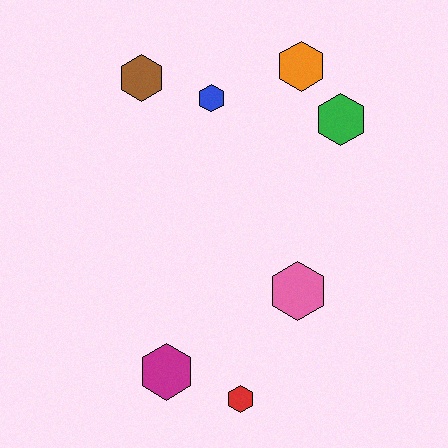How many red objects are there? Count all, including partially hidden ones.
There is 1 red object.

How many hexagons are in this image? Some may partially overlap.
There are 7 hexagons.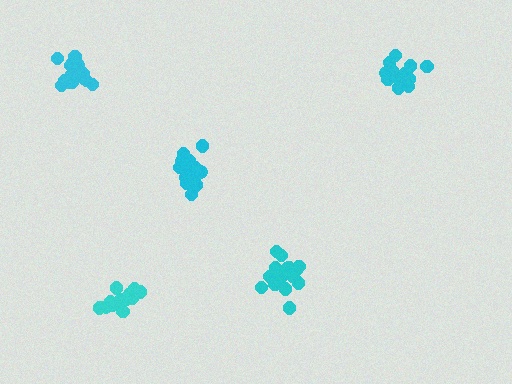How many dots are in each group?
Group 1: 15 dots, Group 2: 18 dots, Group 3: 21 dots, Group 4: 15 dots, Group 5: 19 dots (88 total).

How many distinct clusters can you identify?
There are 5 distinct clusters.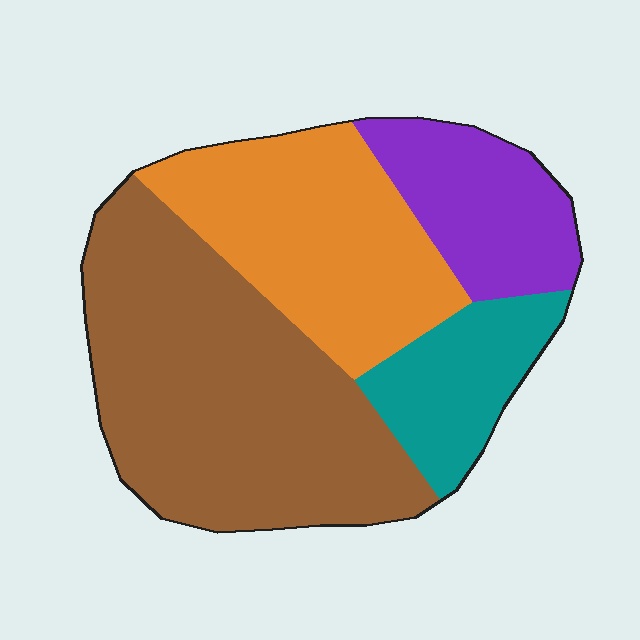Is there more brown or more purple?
Brown.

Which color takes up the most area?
Brown, at roughly 45%.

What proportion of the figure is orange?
Orange covers 27% of the figure.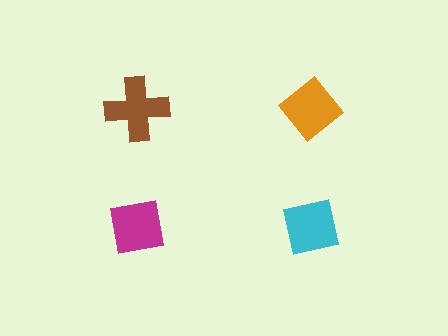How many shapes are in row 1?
2 shapes.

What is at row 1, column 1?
A brown cross.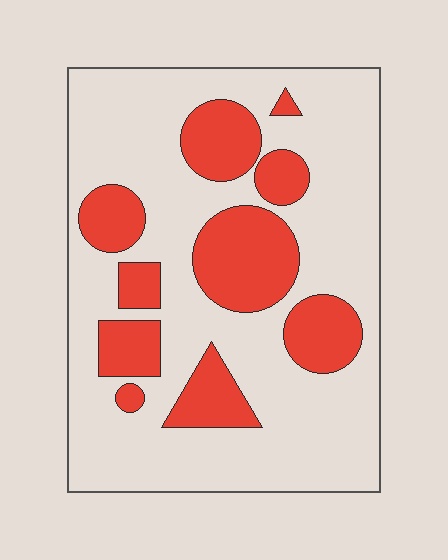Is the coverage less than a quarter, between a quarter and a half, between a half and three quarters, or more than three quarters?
Between a quarter and a half.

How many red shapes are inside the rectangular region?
10.